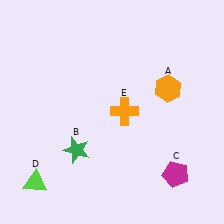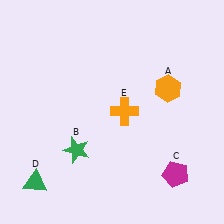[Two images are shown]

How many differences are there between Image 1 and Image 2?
There is 1 difference between the two images.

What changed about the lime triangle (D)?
In Image 1, D is lime. In Image 2, it changed to green.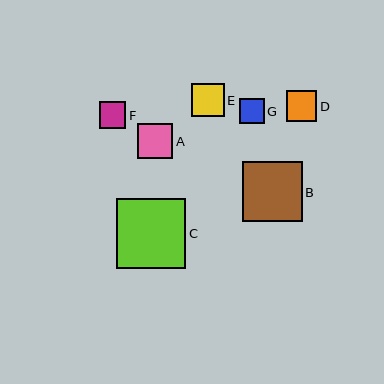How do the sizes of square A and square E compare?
Square A and square E are approximately the same size.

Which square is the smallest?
Square G is the smallest with a size of approximately 25 pixels.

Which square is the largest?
Square C is the largest with a size of approximately 69 pixels.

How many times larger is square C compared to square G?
Square C is approximately 2.8 times the size of square G.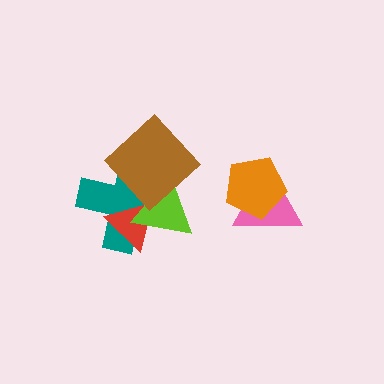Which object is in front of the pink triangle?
The orange pentagon is in front of the pink triangle.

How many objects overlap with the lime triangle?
3 objects overlap with the lime triangle.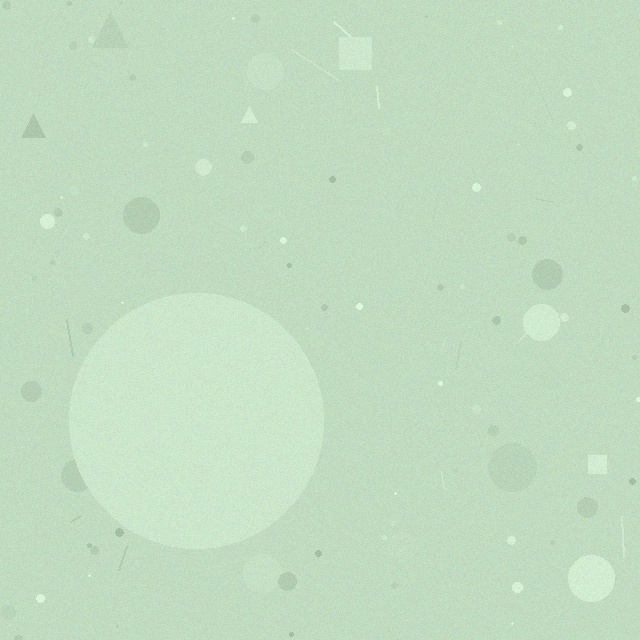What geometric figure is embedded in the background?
A circle is embedded in the background.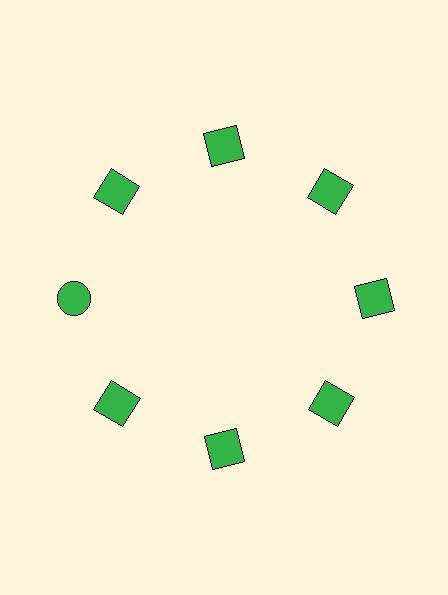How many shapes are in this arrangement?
There are 8 shapes arranged in a ring pattern.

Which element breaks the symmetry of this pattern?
The green circle at roughly the 9 o'clock position breaks the symmetry. All other shapes are green squares.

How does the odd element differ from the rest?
It has a different shape: circle instead of square.